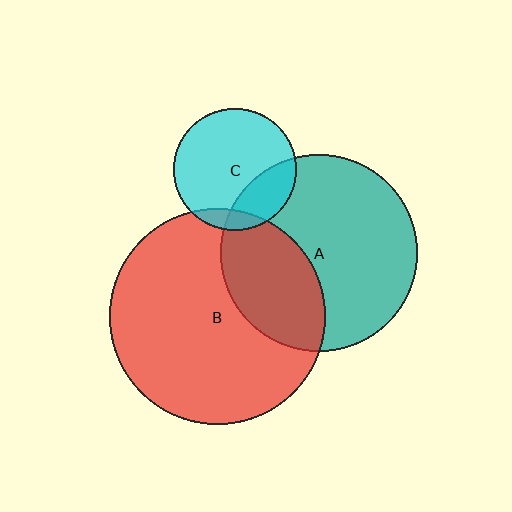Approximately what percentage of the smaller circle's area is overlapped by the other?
Approximately 25%.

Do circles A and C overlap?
Yes.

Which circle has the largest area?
Circle B (red).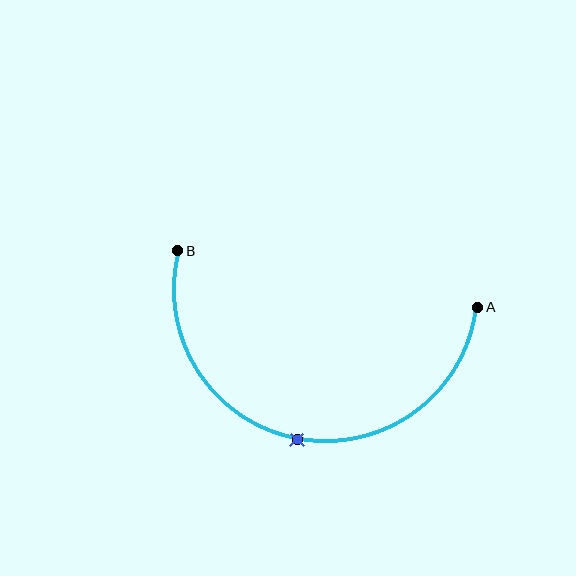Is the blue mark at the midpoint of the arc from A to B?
Yes. The blue mark lies on the arc at equal arc-length from both A and B — it is the arc midpoint.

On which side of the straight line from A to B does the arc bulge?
The arc bulges below the straight line connecting A and B.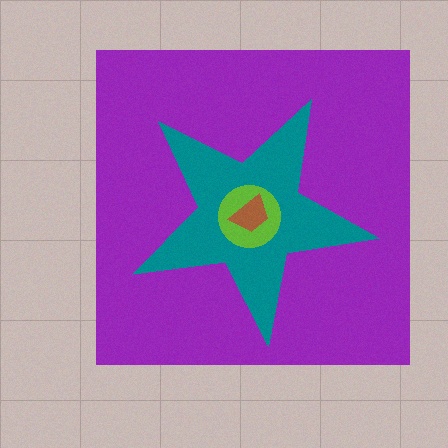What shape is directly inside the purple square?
The teal star.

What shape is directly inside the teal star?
The lime circle.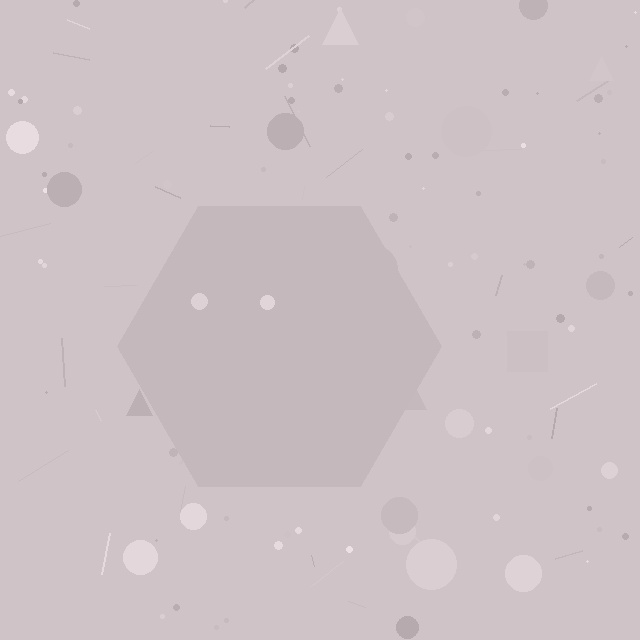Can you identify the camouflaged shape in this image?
The camouflaged shape is a hexagon.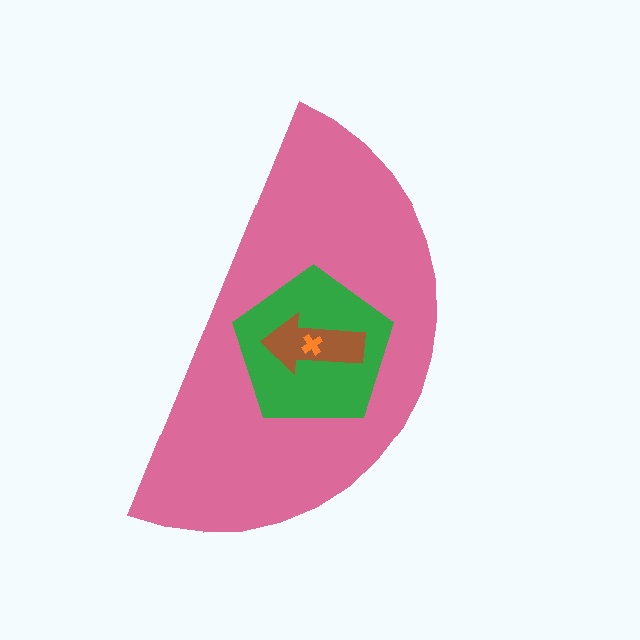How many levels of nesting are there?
4.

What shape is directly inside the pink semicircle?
The green pentagon.